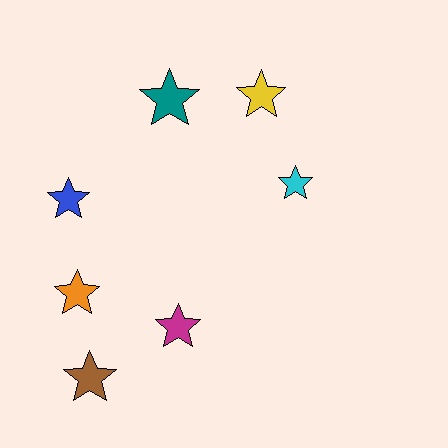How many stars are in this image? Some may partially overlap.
There are 7 stars.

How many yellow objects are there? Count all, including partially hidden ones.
There is 1 yellow object.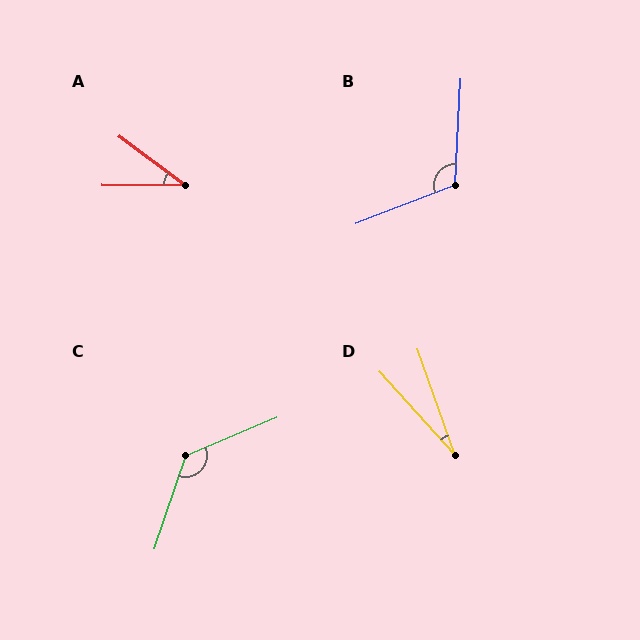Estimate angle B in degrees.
Approximately 114 degrees.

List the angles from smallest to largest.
D (23°), A (37°), B (114°), C (131°).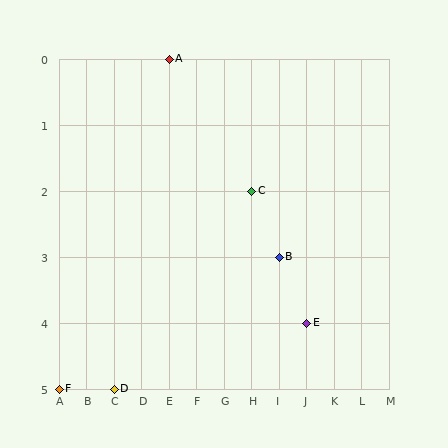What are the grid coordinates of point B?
Point B is at grid coordinates (I, 3).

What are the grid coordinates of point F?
Point F is at grid coordinates (A, 5).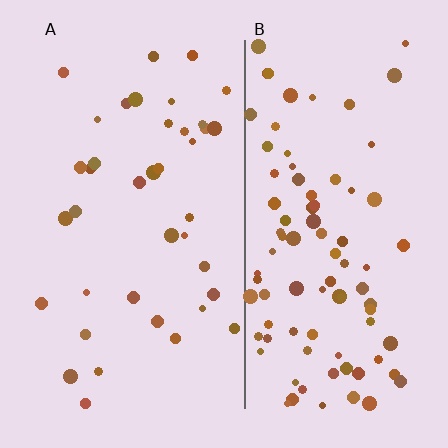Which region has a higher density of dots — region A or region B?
B (the right).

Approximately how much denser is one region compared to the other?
Approximately 2.3× — region B over region A.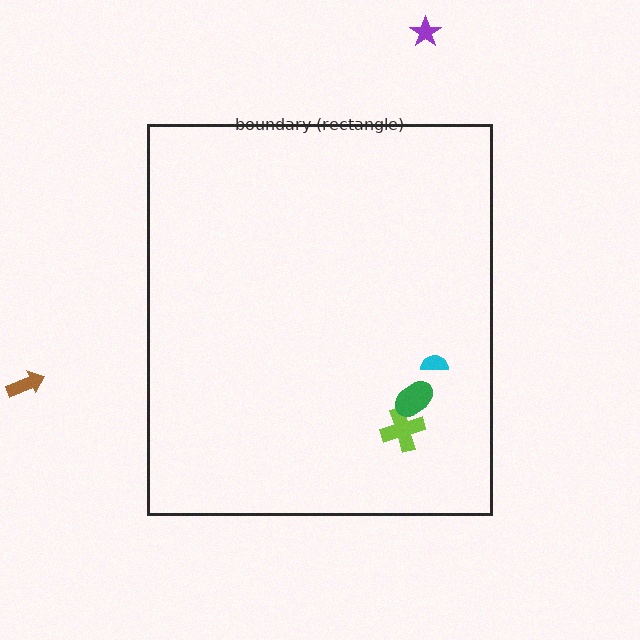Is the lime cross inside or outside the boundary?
Inside.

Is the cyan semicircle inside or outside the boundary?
Inside.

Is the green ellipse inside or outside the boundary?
Inside.